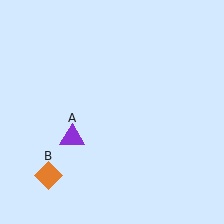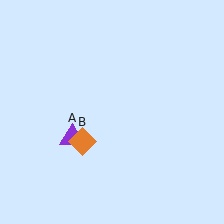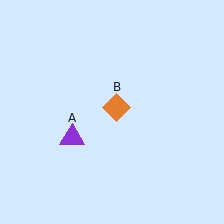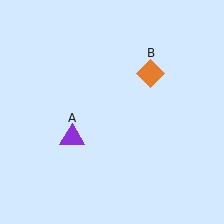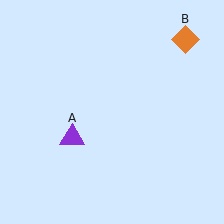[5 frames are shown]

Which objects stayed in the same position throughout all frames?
Purple triangle (object A) remained stationary.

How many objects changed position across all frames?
1 object changed position: orange diamond (object B).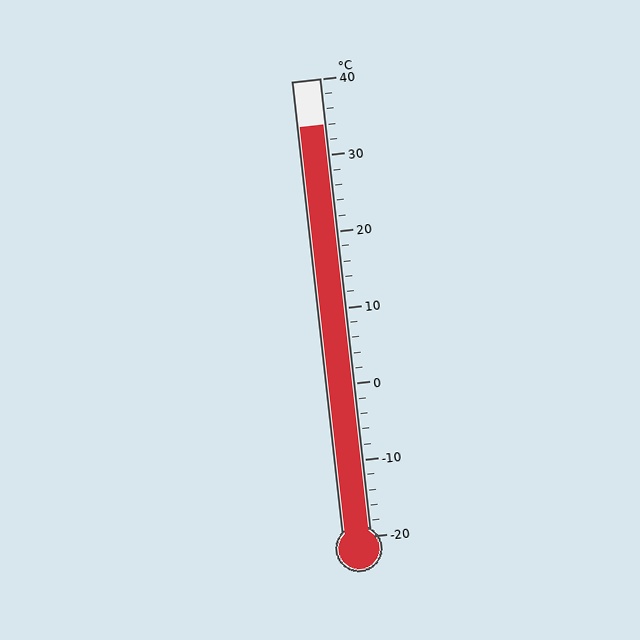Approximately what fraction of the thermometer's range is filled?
The thermometer is filled to approximately 90% of its range.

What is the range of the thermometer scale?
The thermometer scale ranges from -20°C to 40°C.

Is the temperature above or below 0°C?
The temperature is above 0°C.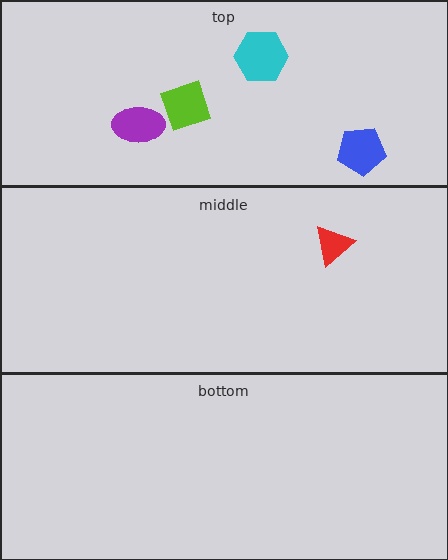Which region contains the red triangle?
The middle region.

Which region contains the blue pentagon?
The top region.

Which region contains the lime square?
The top region.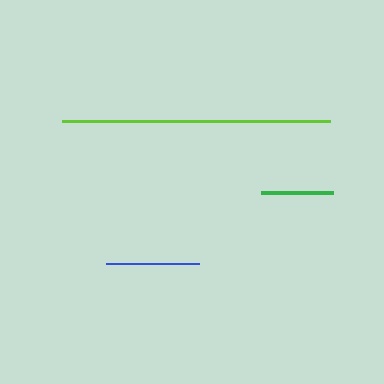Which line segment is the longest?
The lime line is the longest at approximately 268 pixels.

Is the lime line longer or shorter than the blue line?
The lime line is longer than the blue line.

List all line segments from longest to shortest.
From longest to shortest: lime, blue, green.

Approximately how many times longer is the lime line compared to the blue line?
The lime line is approximately 2.9 times the length of the blue line.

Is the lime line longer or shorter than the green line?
The lime line is longer than the green line.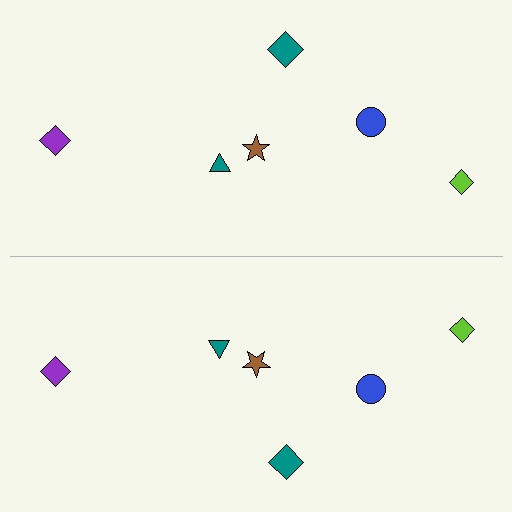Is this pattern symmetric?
Yes, this pattern has bilateral (reflection) symmetry.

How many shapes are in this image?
There are 12 shapes in this image.